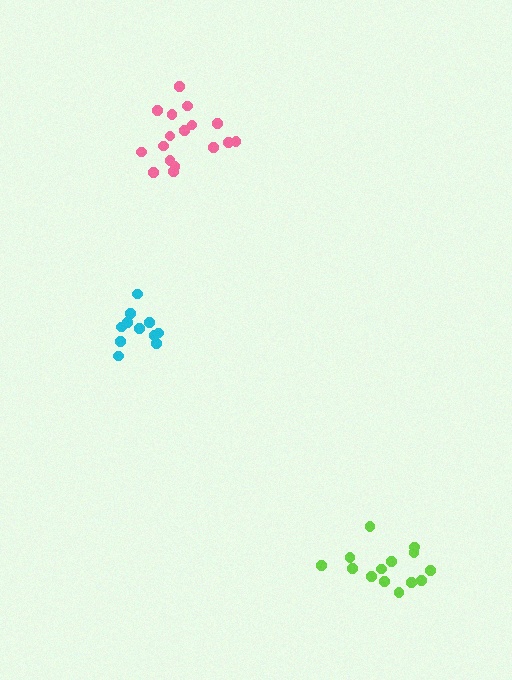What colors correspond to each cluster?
The clusters are colored: pink, cyan, lime.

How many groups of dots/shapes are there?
There are 3 groups.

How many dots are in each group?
Group 1: 17 dots, Group 2: 11 dots, Group 3: 14 dots (42 total).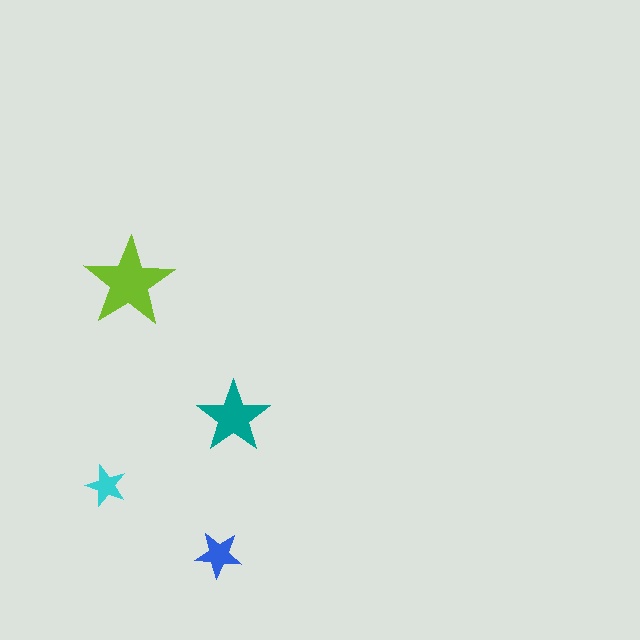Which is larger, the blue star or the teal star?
The teal one.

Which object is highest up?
The lime star is topmost.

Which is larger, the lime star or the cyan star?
The lime one.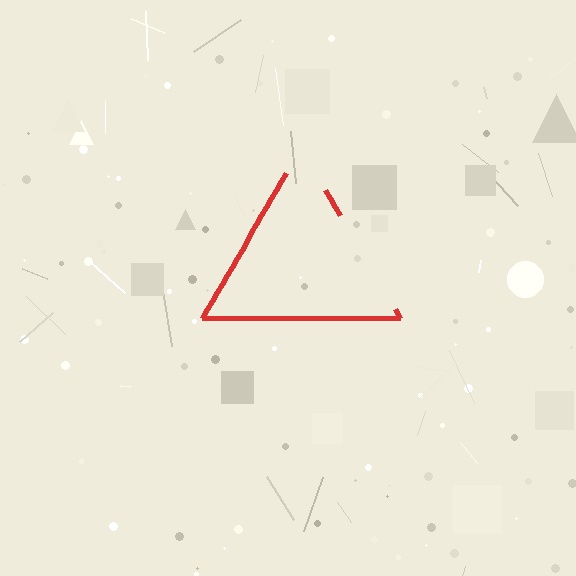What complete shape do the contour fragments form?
The contour fragments form a triangle.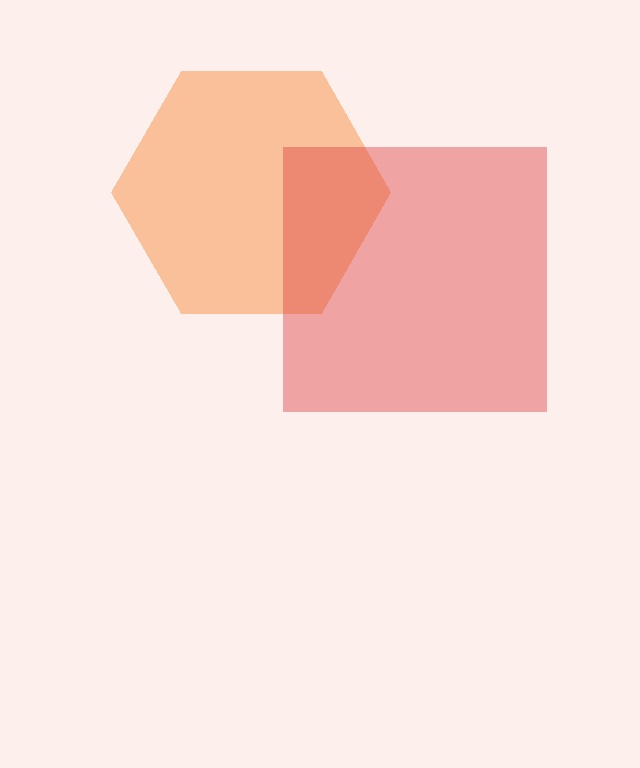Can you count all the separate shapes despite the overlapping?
Yes, there are 2 separate shapes.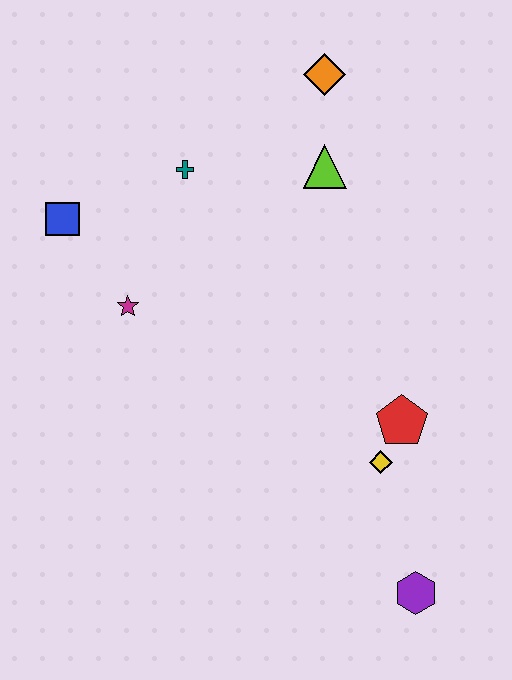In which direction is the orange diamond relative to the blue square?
The orange diamond is to the right of the blue square.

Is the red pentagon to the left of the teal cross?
No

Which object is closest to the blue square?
The magenta star is closest to the blue square.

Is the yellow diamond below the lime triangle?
Yes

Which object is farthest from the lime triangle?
The purple hexagon is farthest from the lime triangle.